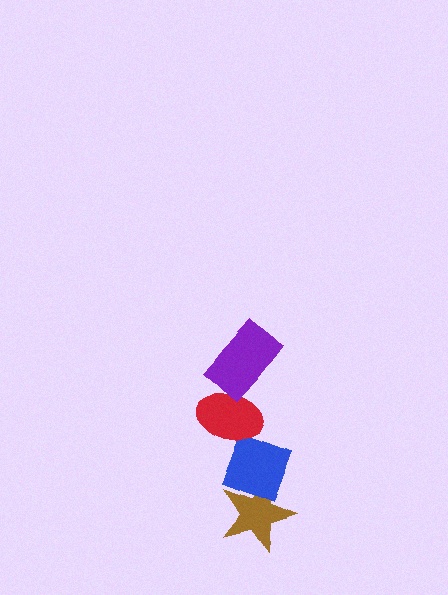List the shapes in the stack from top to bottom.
From top to bottom: the purple rectangle, the red ellipse, the blue diamond, the brown star.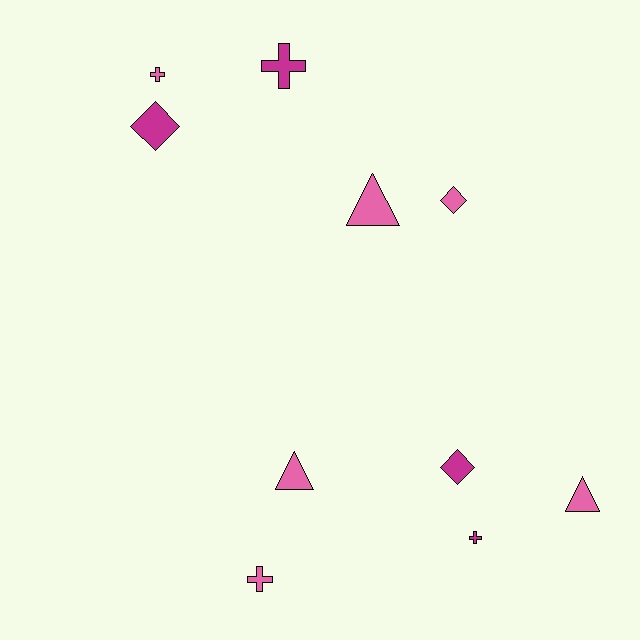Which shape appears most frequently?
Cross, with 4 objects.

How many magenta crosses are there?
There are 2 magenta crosses.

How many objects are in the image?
There are 10 objects.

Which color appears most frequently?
Pink, with 6 objects.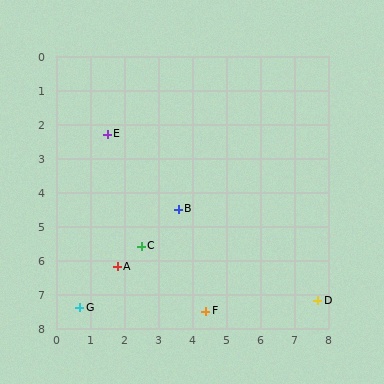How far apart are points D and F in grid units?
Points D and F are about 3.3 grid units apart.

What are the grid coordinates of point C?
Point C is at approximately (2.5, 5.6).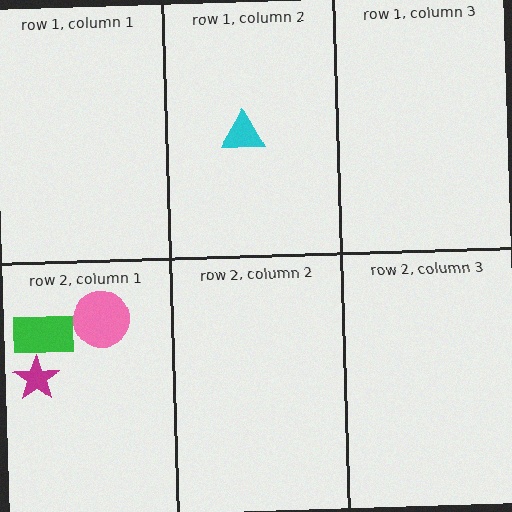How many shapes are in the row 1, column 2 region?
1.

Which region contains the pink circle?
The row 2, column 1 region.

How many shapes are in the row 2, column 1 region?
3.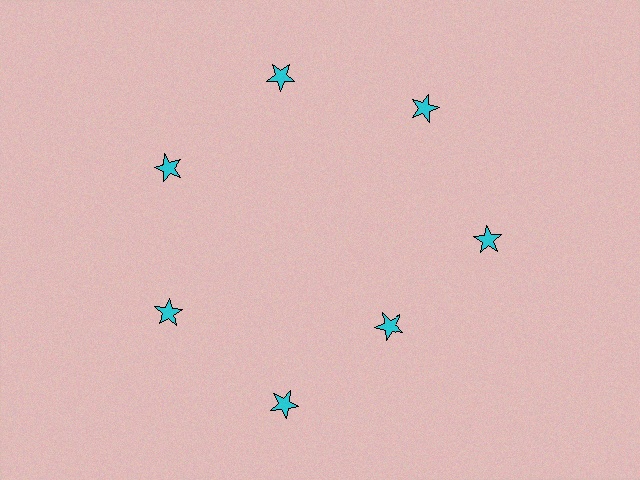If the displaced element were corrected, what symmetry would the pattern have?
It would have 7-fold rotational symmetry — the pattern would map onto itself every 51 degrees.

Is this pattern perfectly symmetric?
No. The 7 cyan stars are arranged in a ring, but one element near the 5 o'clock position is pulled inward toward the center, breaking the 7-fold rotational symmetry.